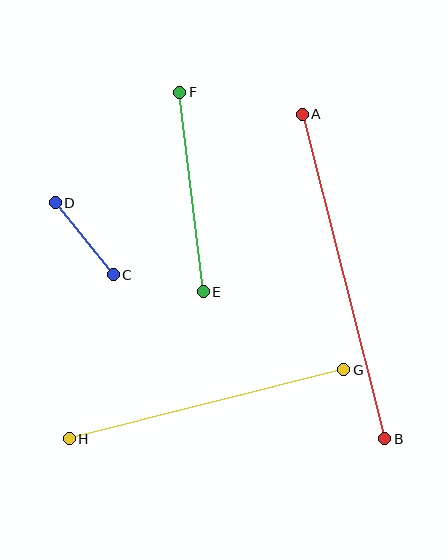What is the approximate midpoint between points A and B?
The midpoint is at approximately (344, 276) pixels.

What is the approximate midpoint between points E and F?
The midpoint is at approximately (191, 192) pixels.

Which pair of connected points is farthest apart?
Points A and B are farthest apart.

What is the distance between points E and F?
The distance is approximately 201 pixels.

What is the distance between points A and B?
The distance is approximately 335 pixels.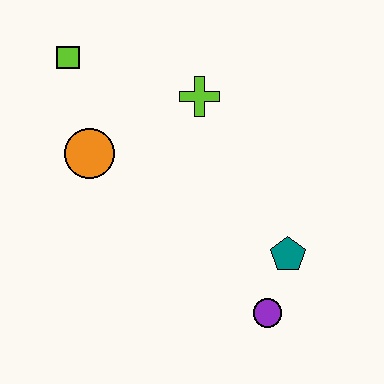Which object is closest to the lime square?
The orange circle is closest to the lime square.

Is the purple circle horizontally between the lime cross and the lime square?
No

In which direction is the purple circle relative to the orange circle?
The purple circle is to the right of the orange circle.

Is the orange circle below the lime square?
Yes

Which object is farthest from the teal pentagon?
The lime square is farthest from the teal pentagon.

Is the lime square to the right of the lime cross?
No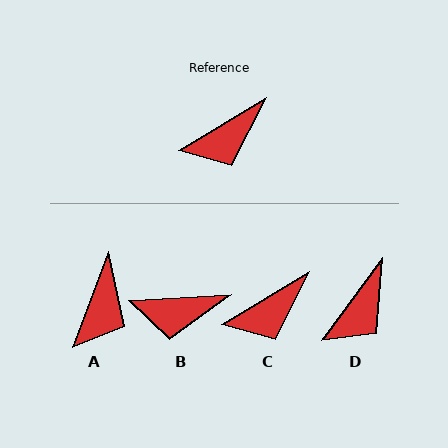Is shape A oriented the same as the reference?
No, it is off by about 39 degrees.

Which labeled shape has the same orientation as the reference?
C.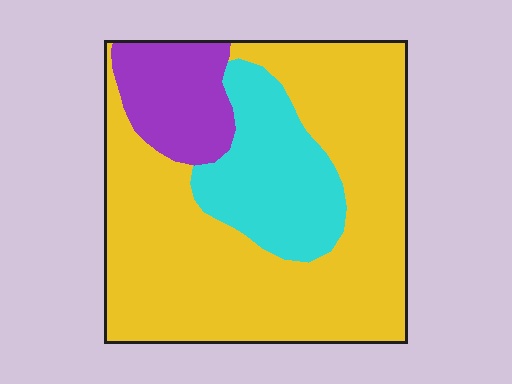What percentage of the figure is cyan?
Cyan covers 20% of the figure.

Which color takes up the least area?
Purple, at roughly 15%.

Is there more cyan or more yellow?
Yellow.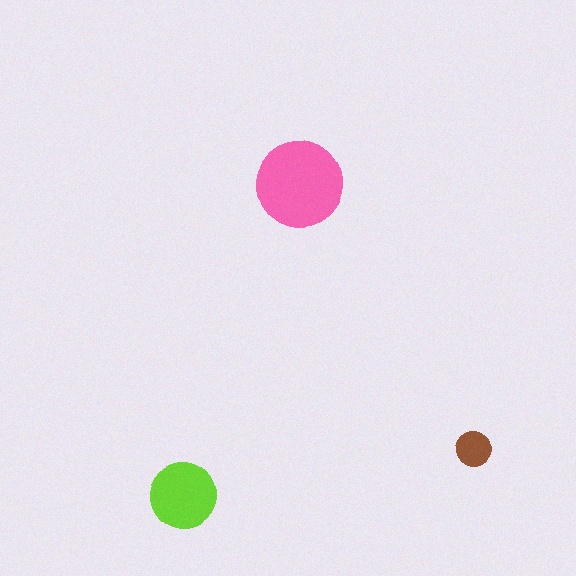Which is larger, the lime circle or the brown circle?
The lime one.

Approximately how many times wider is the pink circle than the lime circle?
About 1.5 times wider.